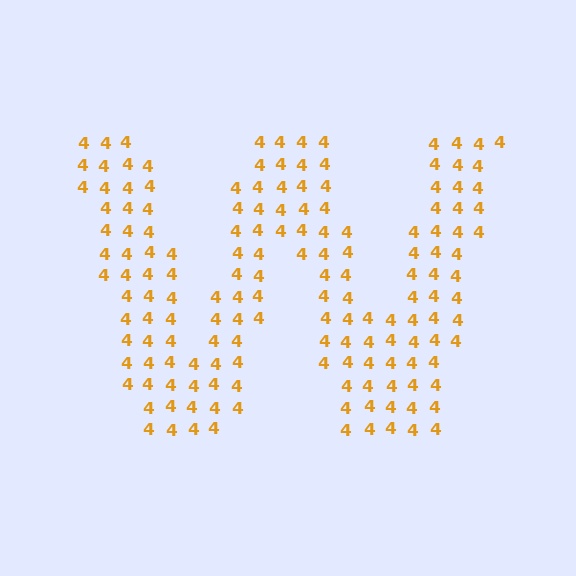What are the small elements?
The small elements are digit 4's.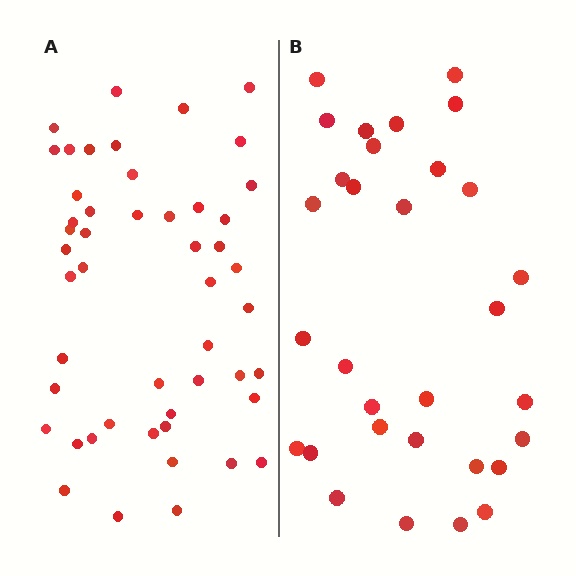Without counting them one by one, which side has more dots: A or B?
Region A (the left region) has more dots.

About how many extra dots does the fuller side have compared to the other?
Region A has approximately 20 more dots than region B.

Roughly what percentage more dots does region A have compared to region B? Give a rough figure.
About 60% more.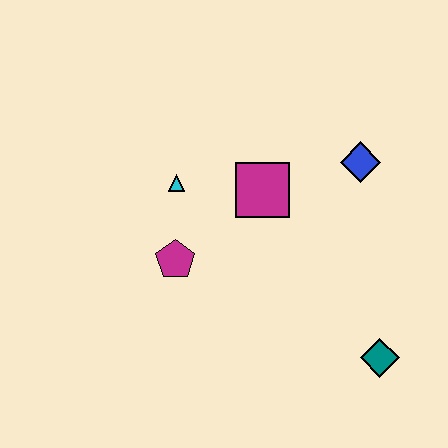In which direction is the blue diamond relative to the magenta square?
The blue diamond is to the right of the magenta square.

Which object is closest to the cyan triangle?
The magenta pentagon is closest to the cyan triangle.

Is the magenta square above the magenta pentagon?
Yes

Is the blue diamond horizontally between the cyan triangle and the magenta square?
No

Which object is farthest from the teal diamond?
The cyan triangle is farthest from the teal diamond.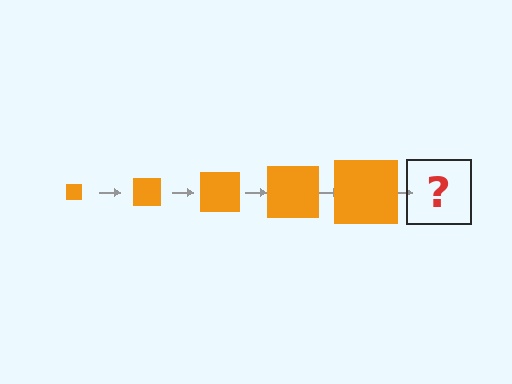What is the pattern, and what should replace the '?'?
The pattern is that the square gets progressively larger each step. The '?' should be an orange square, larger than the previous one.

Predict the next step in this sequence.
The next step is an orange square, larger than the previous one.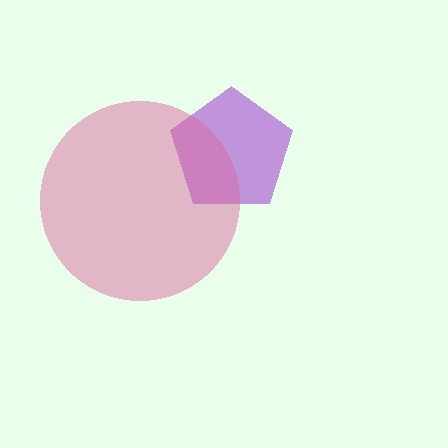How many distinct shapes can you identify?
There are 2 distinct shapes: a purple pentagon, a pink circle.